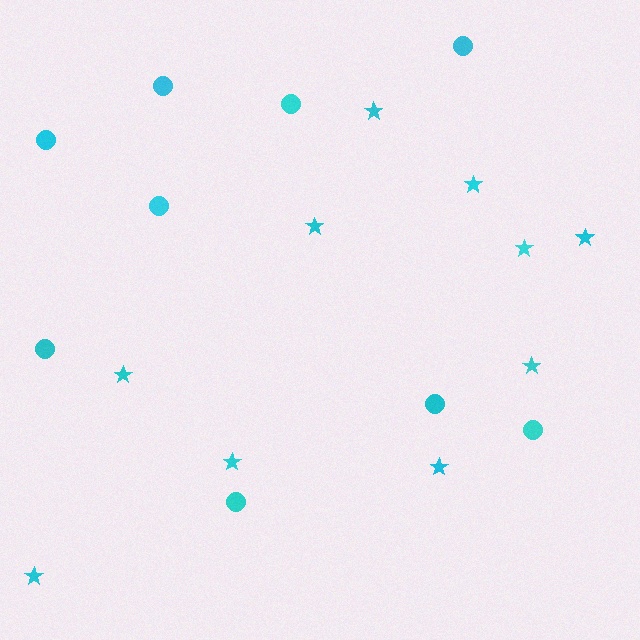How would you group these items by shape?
There are 2 groups: one group of stars (10) and one group of circles (9).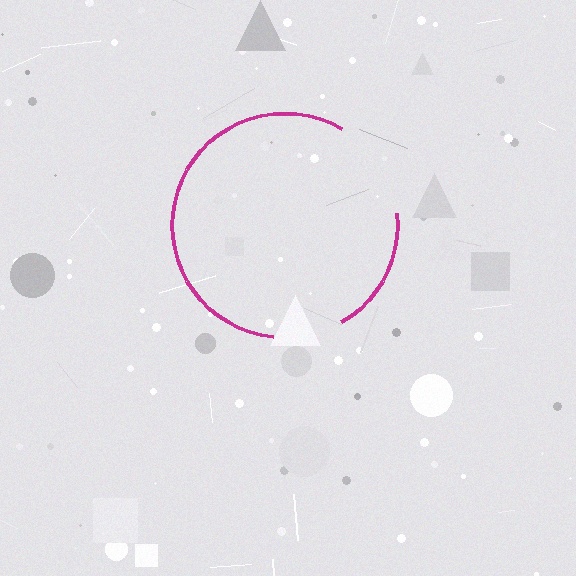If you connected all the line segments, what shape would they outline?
They would outline a circle.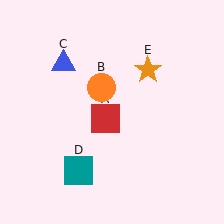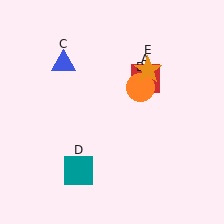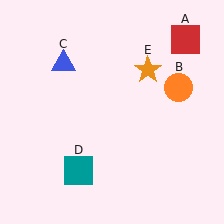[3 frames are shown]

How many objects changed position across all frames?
2 objects changed position: red square (object A), orange circle (object B).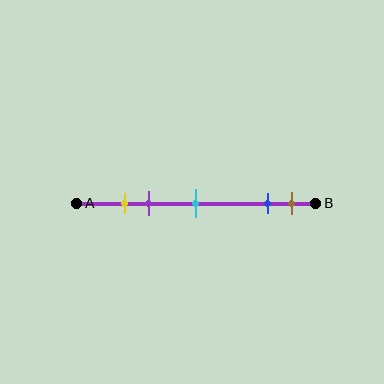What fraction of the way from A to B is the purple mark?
The purple mark is approximately 30% (0.3) of the way from A to B.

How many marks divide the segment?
There are 5 marks dividing the segment.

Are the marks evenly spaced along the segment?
No, the marks are not evenly spaced.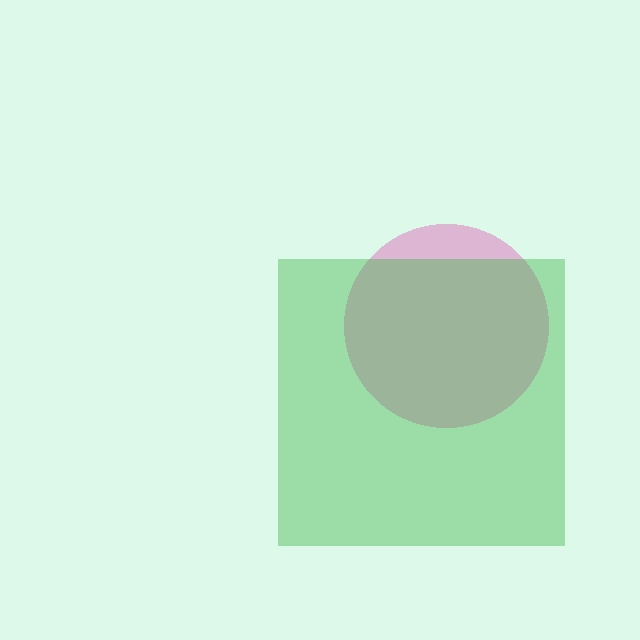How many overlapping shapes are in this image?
There are 2 overlapping shapes in the image.